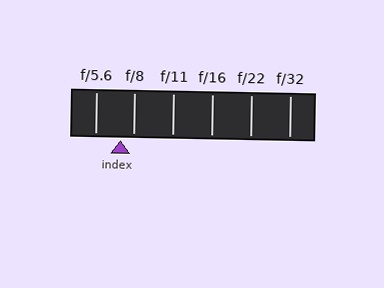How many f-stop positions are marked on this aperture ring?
There are 6 f-stop positions marked.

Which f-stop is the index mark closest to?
The index mark is closest to f/8.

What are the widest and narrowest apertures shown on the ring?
The widest aperture shown is f/5.6 and the narrowest is f/32.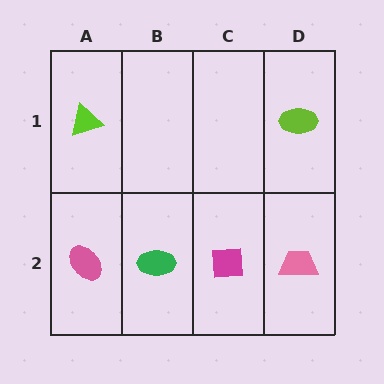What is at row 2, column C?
A magenta square.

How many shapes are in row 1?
2 shapes.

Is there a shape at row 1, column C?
No, that cell is empty.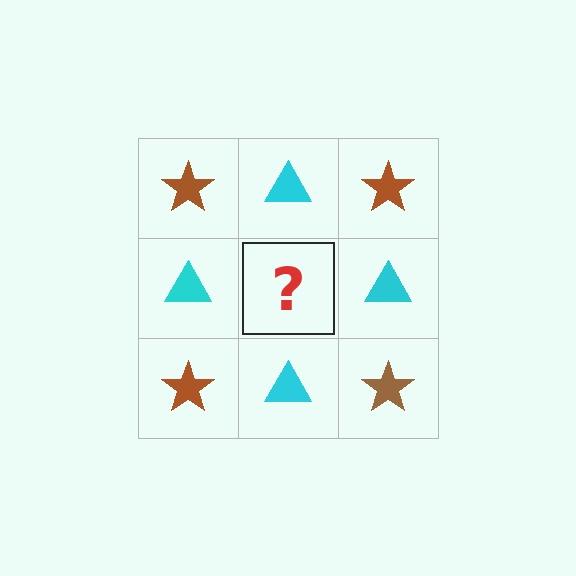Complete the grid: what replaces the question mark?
The question mark should be replaced with a brown star.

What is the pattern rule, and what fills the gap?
The rule is that it alternates brown star and cyan triangle in a checkerboard pattern. The gap should be filled with a brown star.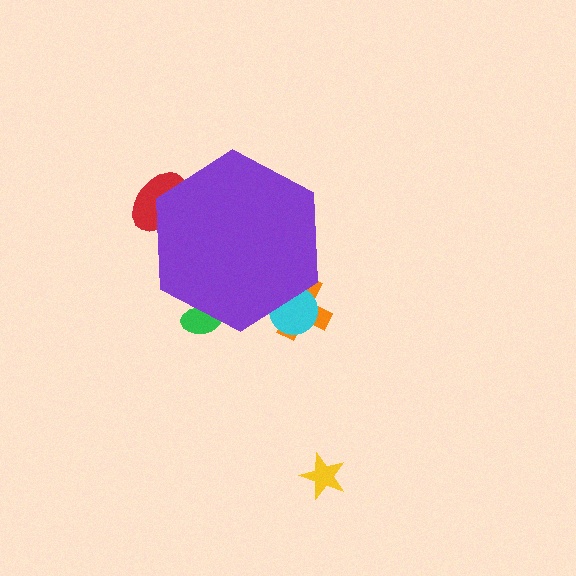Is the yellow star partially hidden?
No, the yellow star is fully visible.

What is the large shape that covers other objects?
A purple hexagon.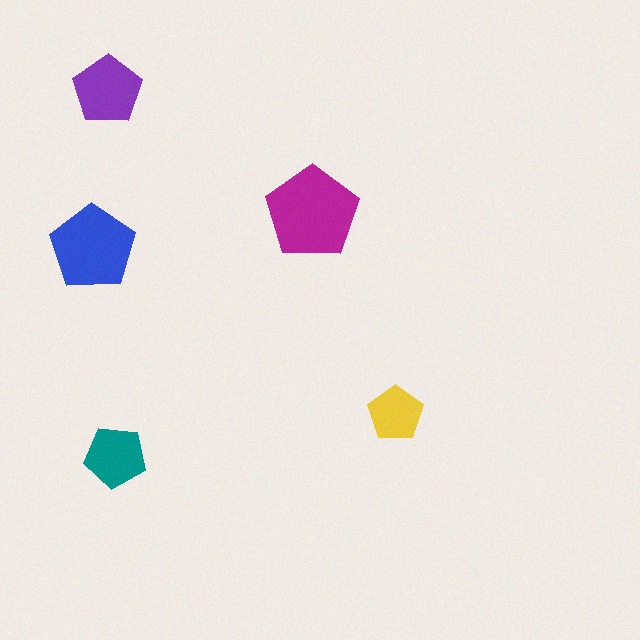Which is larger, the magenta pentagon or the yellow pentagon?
The magenta one.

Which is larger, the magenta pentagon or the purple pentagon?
The magenta one.